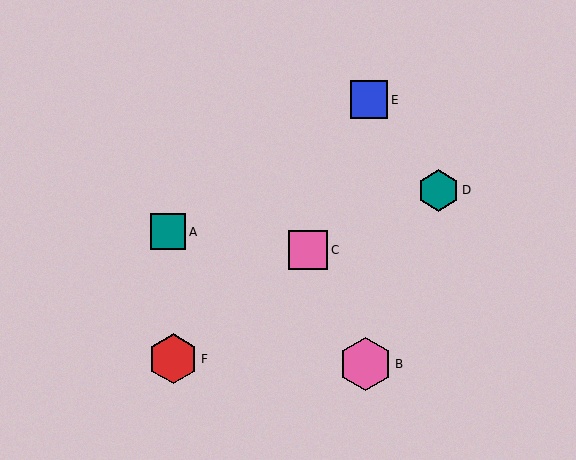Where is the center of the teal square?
The center of the teal square is at (168, 232).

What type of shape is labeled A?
Shape A is a teal square.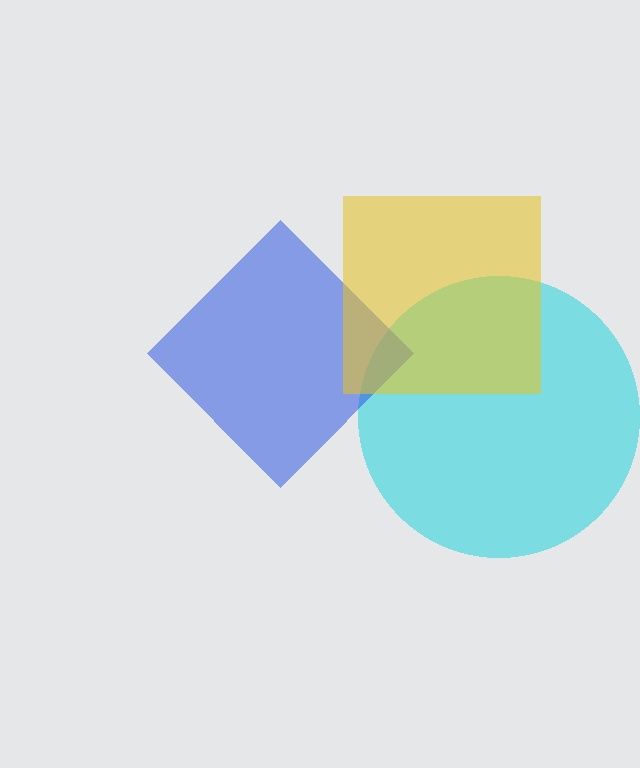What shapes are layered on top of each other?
The layered shapes are: a cyan circle, a blue diamond, a yellow square.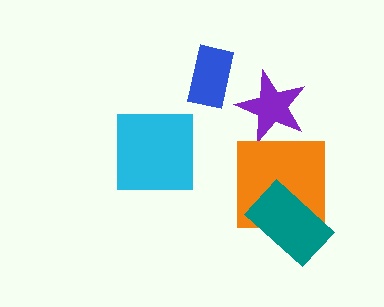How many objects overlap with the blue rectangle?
0 objects overlap with the blue rectangle.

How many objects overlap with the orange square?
1 object overlaps with the orange square.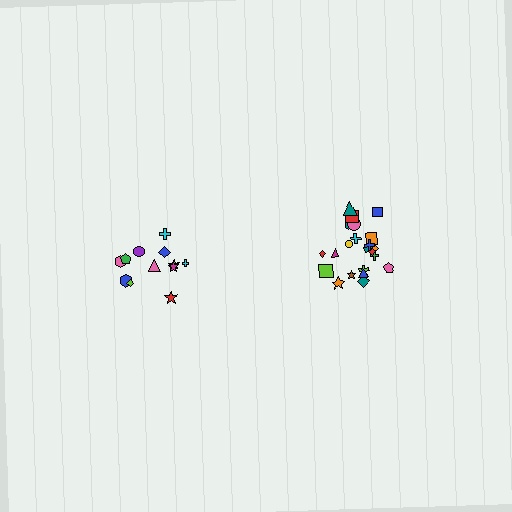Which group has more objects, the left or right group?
The right group.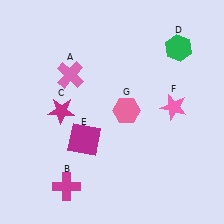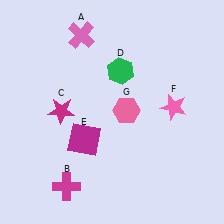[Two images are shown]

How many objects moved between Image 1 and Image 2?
2 objects moved between the two images.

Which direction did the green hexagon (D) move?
The green hexagon (D) moved left.